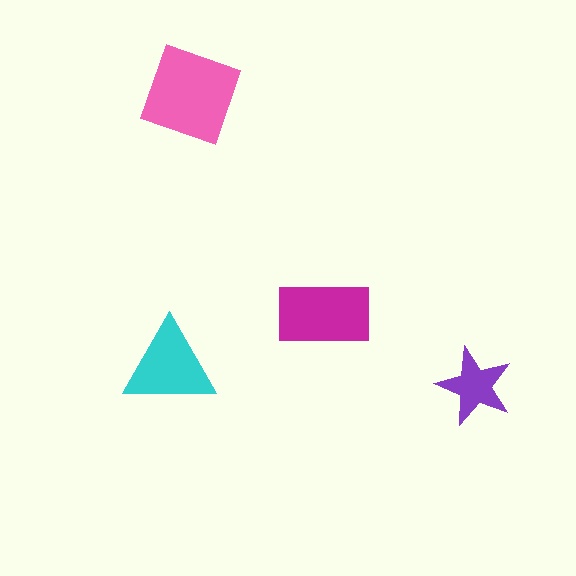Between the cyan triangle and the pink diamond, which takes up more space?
The pink diamond.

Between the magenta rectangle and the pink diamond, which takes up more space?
The pink diamond.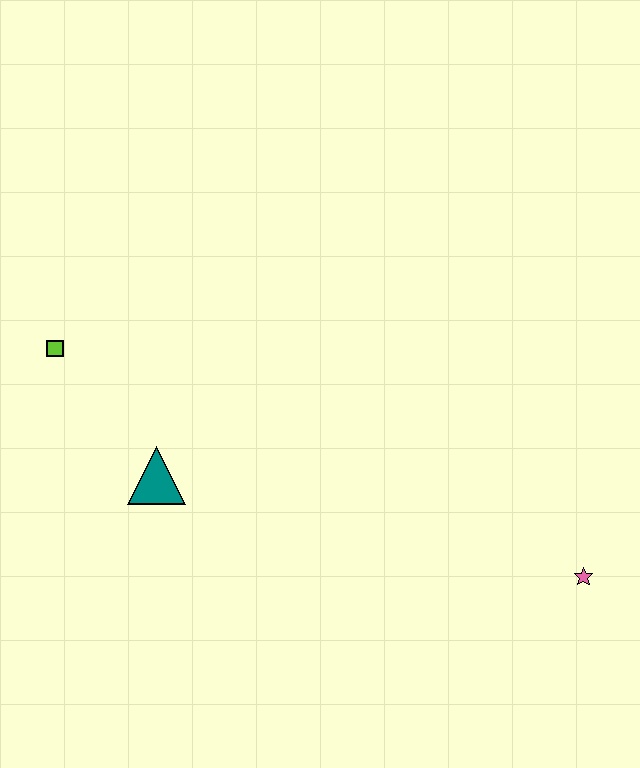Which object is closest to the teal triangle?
The lime square is closest to the teal triangle.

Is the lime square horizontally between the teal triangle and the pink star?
No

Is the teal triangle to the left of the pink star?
Yes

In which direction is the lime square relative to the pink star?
The lime square is to the left of the pink star.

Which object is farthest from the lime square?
The pink star is farthest from the lime square.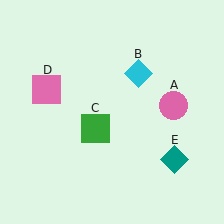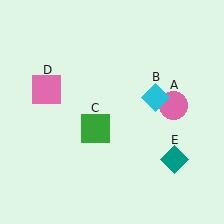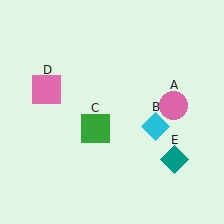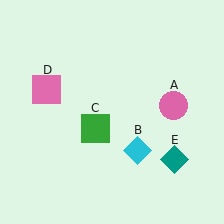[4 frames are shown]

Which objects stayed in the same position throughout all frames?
Pink circle (object A) and green square (object C) and pink square (object D) and teal diamond (object E) remained stationary.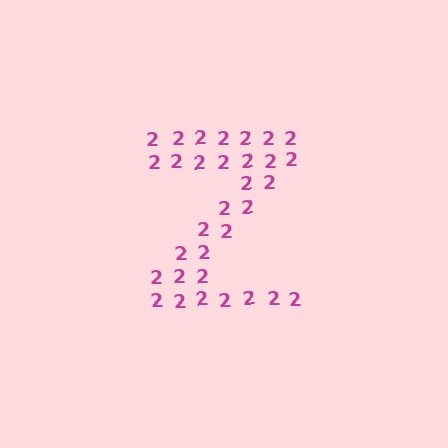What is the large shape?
The large shape is the letter Z.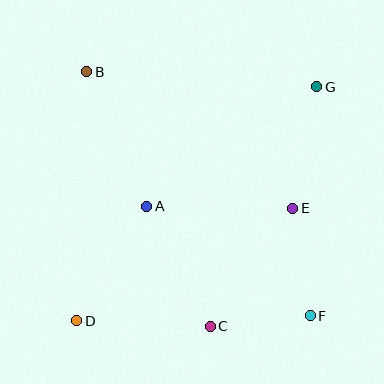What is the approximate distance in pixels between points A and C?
The distance between A and C is approximately 136 pixels.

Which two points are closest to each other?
Points C and F are closest to each other.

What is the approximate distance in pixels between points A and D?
The distance between A and D is approximately 134 pixels.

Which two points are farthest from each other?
Points D and G are farthest from each other.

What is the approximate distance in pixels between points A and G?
The distance between A and G is approximately 208 pixels.